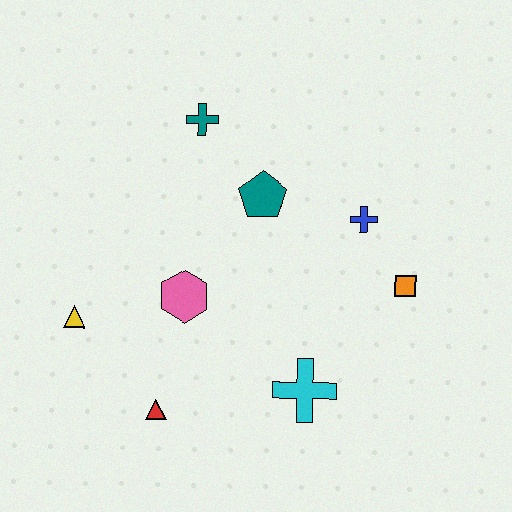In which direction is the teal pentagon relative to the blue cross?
The teal pentagon is to the left of the blue cross.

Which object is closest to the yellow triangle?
The pink hexagon is closest to the yellow triangle.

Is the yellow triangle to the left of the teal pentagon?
Yes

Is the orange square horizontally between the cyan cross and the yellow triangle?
No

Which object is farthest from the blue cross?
The yellow triangle is farthest from the blue cross.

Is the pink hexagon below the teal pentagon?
Yes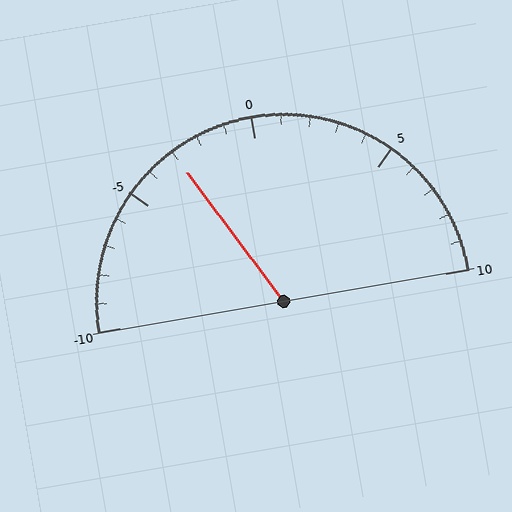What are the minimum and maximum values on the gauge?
The gauge ranges from -10 to 10.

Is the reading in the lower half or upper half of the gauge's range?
The reading is in the lower half of the range (-10 to 10).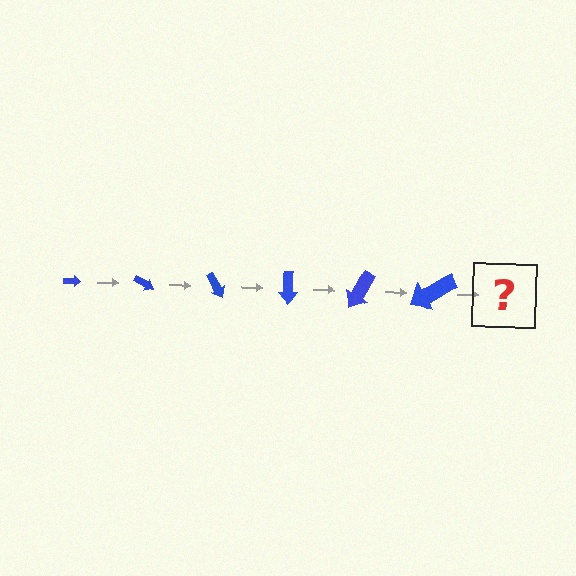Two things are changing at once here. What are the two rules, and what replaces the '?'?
The two rules are that the arrow grows larger each step and it rotates 30 degrees each step. The '?' should be an arrow, larger than the previous one and rotated 180 degrees from the start.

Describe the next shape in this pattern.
It should be an arrow, larger than the previous one and rotated 180 degrees from the start.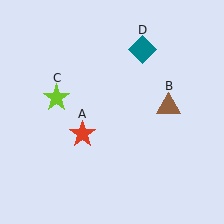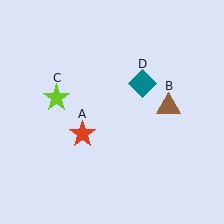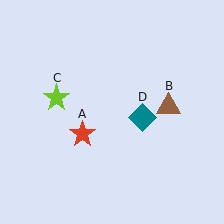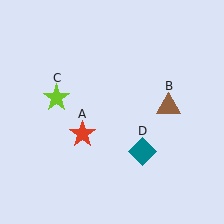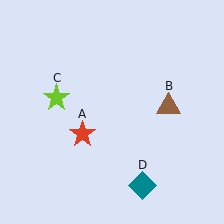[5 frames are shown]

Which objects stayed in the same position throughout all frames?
Red star (object A) and brown triangle (object B) and lime star (object C) remained stationary.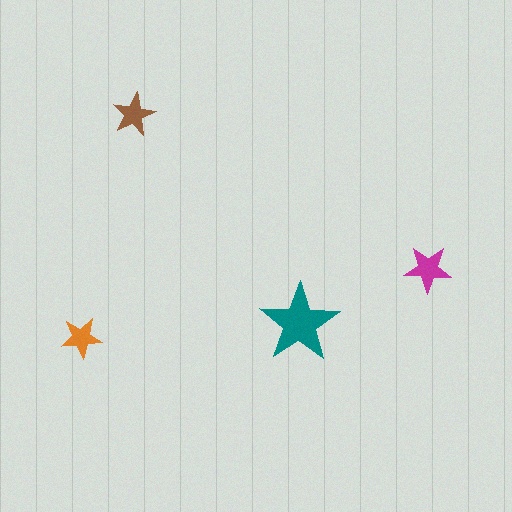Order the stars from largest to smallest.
the teal one, the magenta one, the brown one, the orange one.